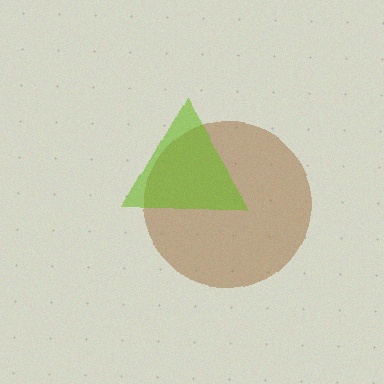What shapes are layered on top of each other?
The layered shapes are: a brown circle, a lime triangle.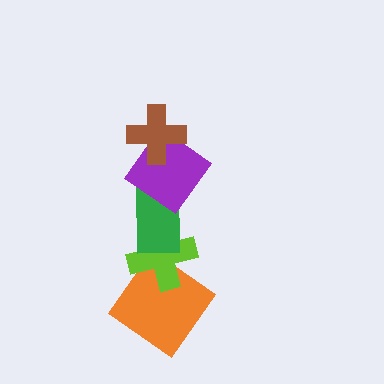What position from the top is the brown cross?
The brown cross is 1st from the top.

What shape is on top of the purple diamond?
The brown cross is on top of the purple diamond.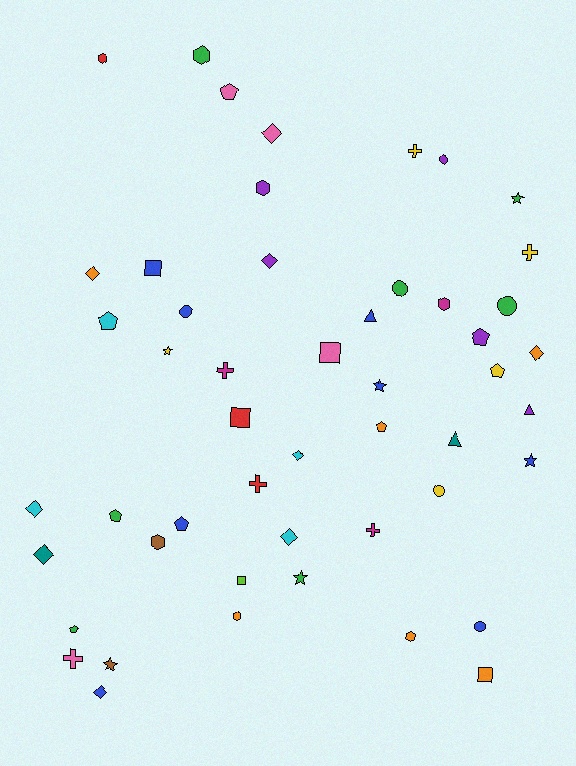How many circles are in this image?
There are 6 circles.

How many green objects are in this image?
There are 7 green objects.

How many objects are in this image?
There are 50 objects.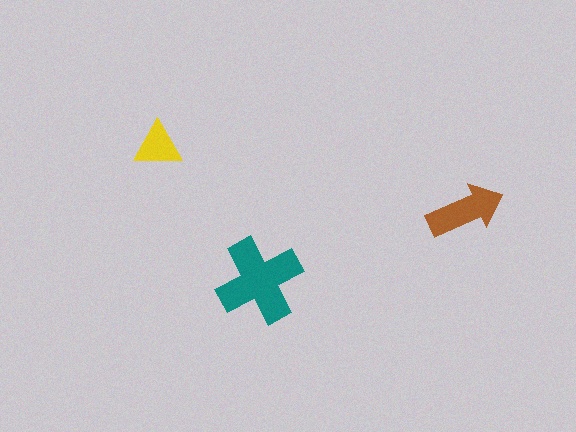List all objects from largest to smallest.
The teal cross, the brown arrow, the yellow triangle.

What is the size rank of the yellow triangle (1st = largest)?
3rd.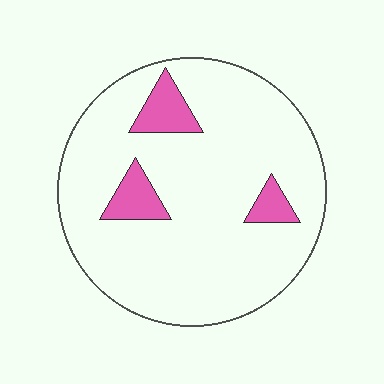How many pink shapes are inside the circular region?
3.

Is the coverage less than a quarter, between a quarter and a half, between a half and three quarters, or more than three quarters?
Less than a quarter.